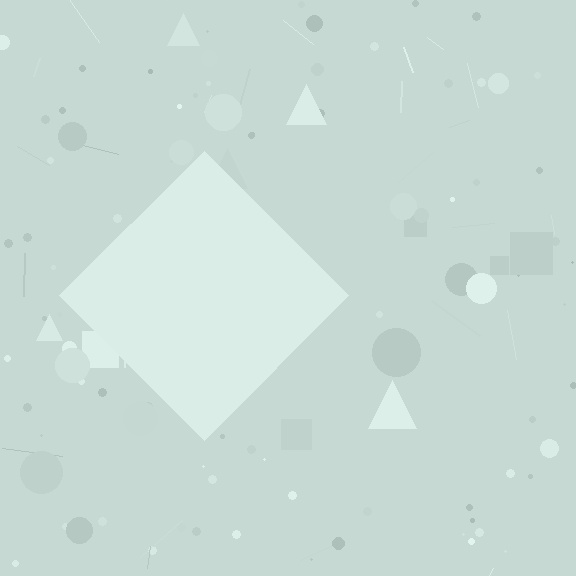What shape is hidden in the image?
A diamond is hidden in the image.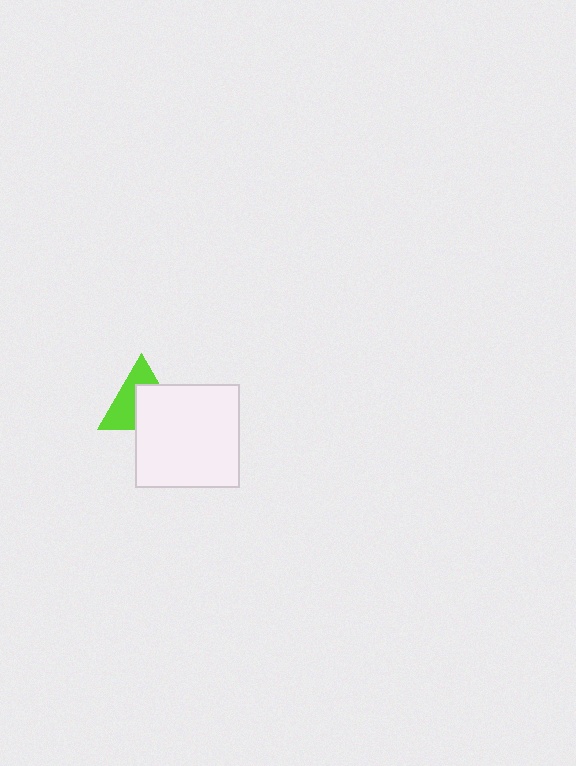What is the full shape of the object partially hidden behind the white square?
The partially hidden object is a lime triangle.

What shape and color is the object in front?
The object in front is a white square.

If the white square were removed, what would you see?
You would see the complete lime triangle.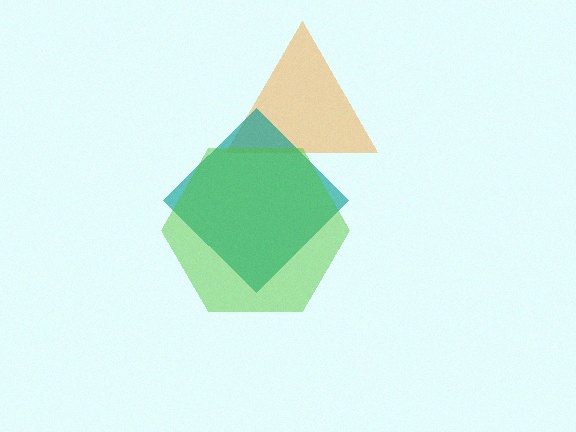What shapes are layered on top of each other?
The layered shapes are: an orange triangle, a teal diamond, a lime hexagon.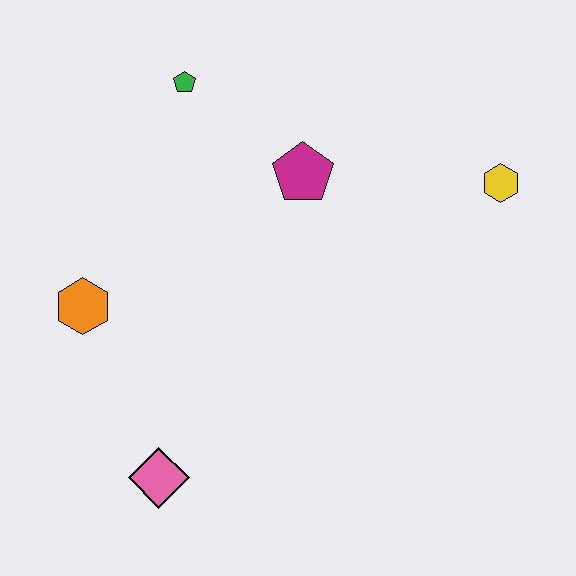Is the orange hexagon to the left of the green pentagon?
Yes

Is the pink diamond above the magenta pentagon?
No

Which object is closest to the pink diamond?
The orange hexagon is closest to the pink diamond.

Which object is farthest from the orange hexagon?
The yellow hexagon is farthest from the orange hexagon.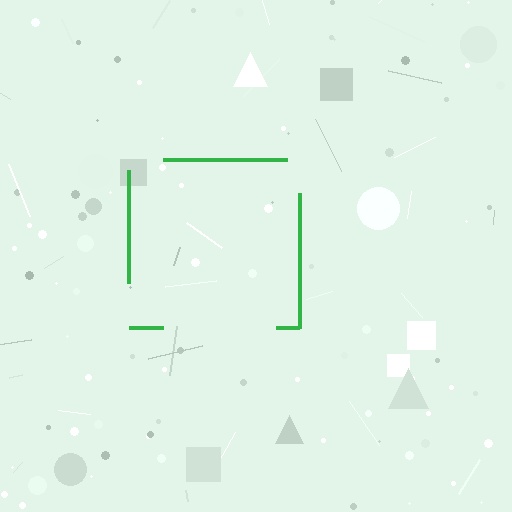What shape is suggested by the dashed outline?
The dashed outline suggests a square.